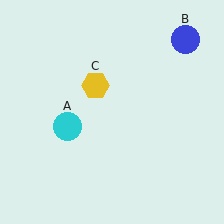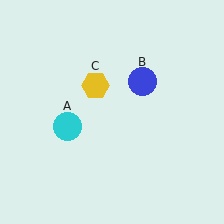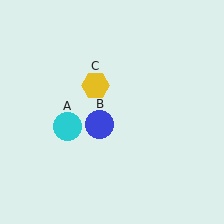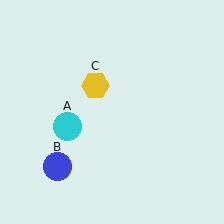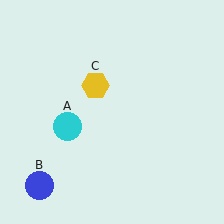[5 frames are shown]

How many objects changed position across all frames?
1 object changed position: blue circle (object B).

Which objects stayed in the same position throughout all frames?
Cyan circle (object A) and yellow hexagon (object C) remained stationary.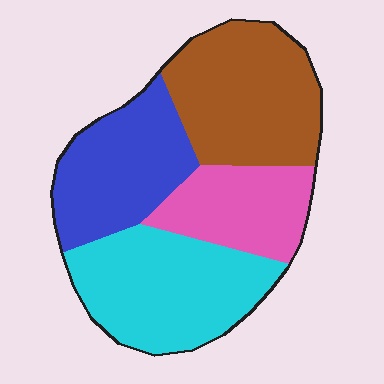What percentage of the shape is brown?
Brown takes up between a quarter and a half of the shape.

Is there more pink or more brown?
Brown.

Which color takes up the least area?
Pink, at roughly 20%.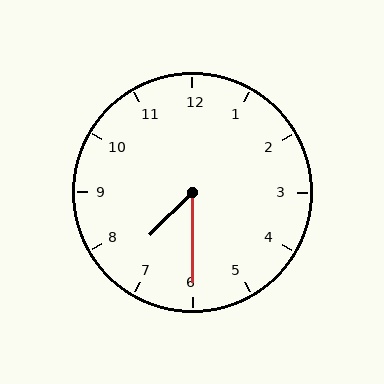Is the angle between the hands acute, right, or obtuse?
It is acute.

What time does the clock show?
7:30.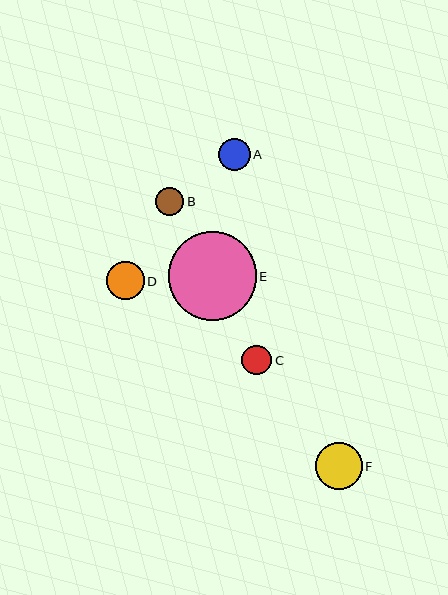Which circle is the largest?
Circle E is the largest with a size of approximately 88 pixels.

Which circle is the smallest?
Circle B is the smallest with a size of approximately 28 pixels.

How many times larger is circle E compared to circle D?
Circle E is approximately 2.3 times the size of circle D.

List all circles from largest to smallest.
From largest to smallest: E, F, D, A, C, B.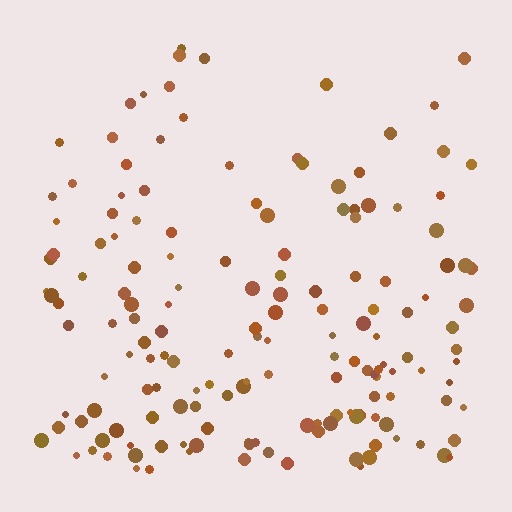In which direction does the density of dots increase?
From top to bottom, with the bottom side densest.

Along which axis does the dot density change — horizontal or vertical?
Vertical.